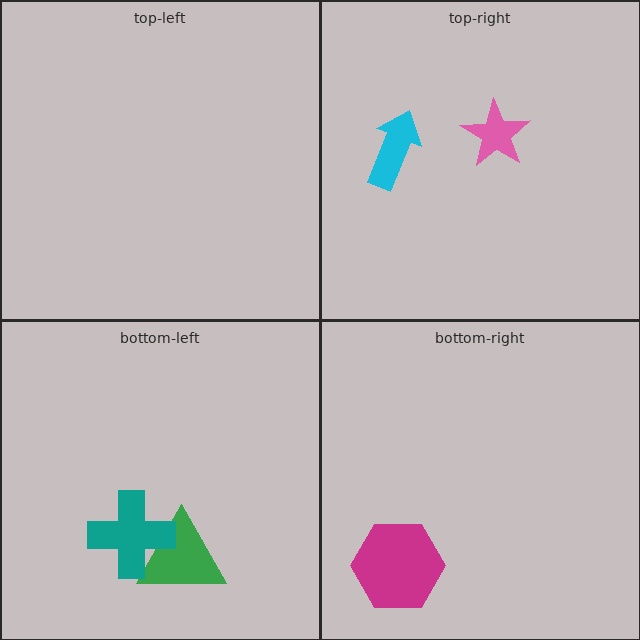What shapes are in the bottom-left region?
The green triangle, the teal cross.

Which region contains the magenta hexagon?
The bottom-right region.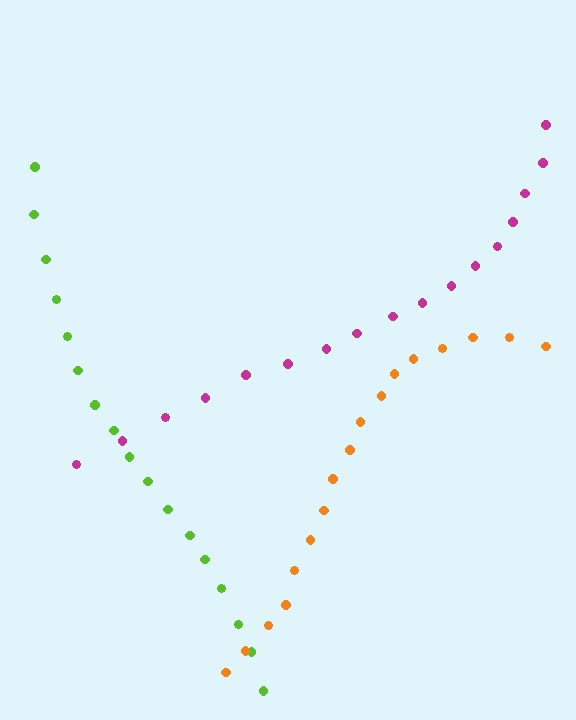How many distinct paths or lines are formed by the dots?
There are 3 distinct paths.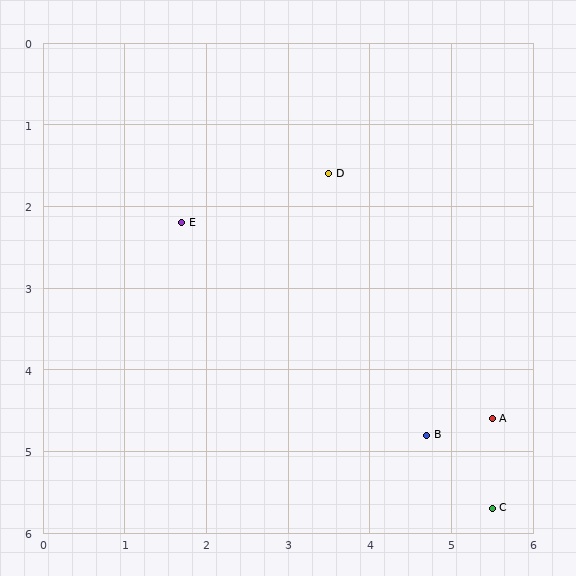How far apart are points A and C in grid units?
Points A and C are about 1.1 grid units apart.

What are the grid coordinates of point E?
Point E is at approximately (1.7, 2.2).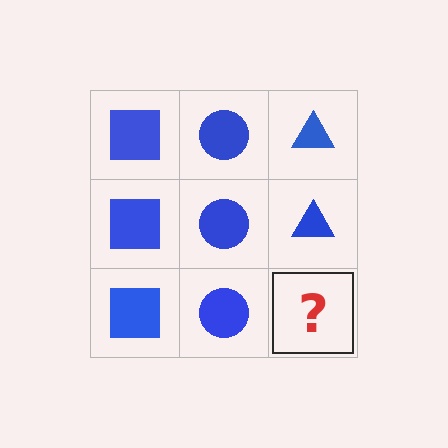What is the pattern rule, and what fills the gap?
The rule is that each column has a consistent shape. The gap should be filled with a blue triangle.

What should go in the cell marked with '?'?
The missing cell should contain a blue triangle.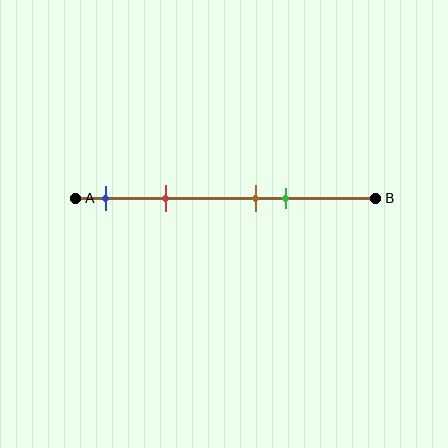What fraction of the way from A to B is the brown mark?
The brown mark is approximately 60% (0.6) of the way from A to B.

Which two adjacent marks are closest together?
The brown and green marks are the closest adjacent pair.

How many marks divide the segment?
There are 4 marks dividing the segment.